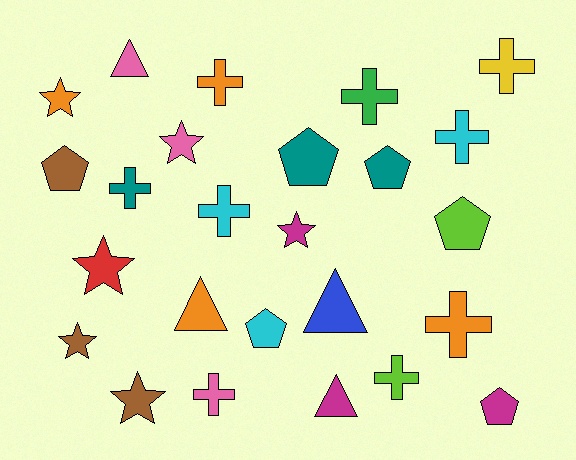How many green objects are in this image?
There is 1 green object.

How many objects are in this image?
There are 25 objects.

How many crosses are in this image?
There are 9 crosses.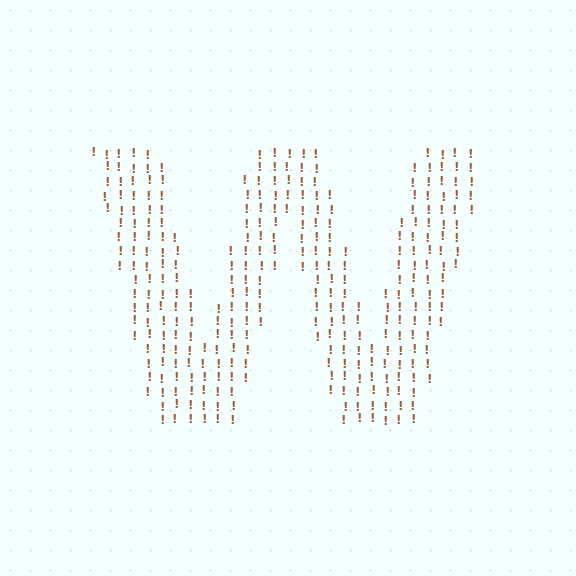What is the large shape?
The large shape is the letter W.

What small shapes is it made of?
It is made of small exclamation marks.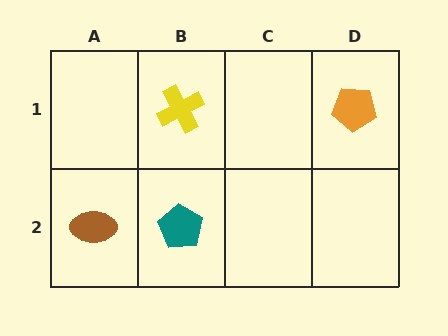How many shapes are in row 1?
2 shapes.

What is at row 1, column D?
An orange pentagon.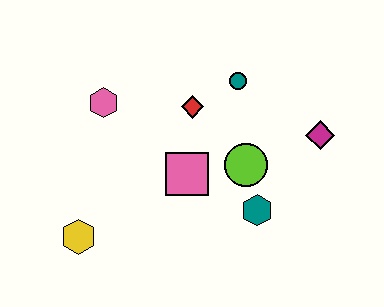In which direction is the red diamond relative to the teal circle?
The red diamond is to the left of the teal circle.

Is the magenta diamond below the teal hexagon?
No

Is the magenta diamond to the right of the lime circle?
Yes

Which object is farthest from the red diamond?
The yellow hexagon is farthest from the red diamond.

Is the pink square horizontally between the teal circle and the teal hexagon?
No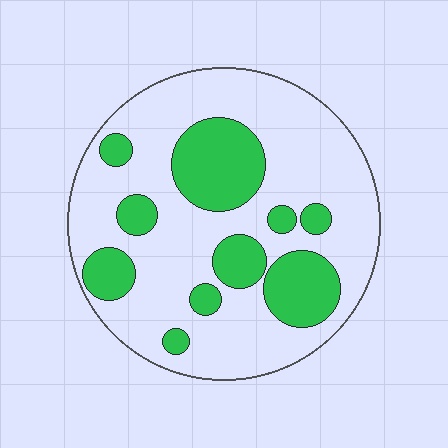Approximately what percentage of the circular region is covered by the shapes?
Approximately 30%.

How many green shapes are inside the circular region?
10.